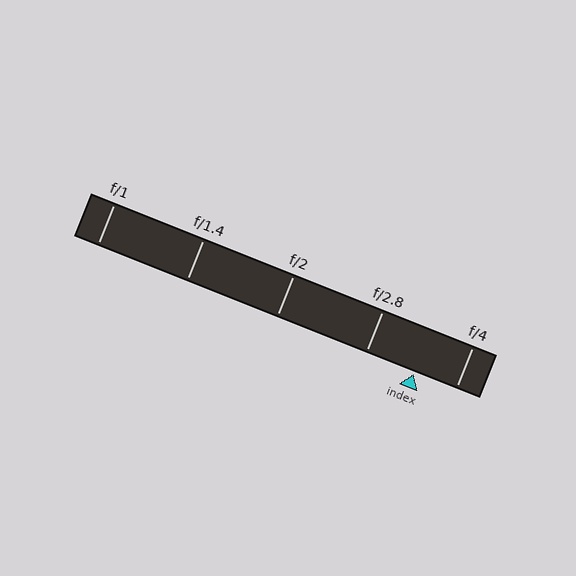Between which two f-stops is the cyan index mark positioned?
The index mark is between f/2.8 and f/4.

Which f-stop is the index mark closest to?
The index mark is closest to f/4.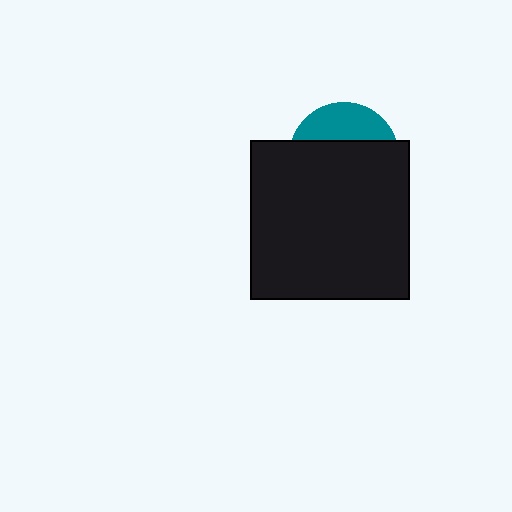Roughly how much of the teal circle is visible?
A small part of it is visible (roughly 30%).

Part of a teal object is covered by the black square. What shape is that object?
It is a circle.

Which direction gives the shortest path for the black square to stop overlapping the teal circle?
Moving down gives the shortest separation.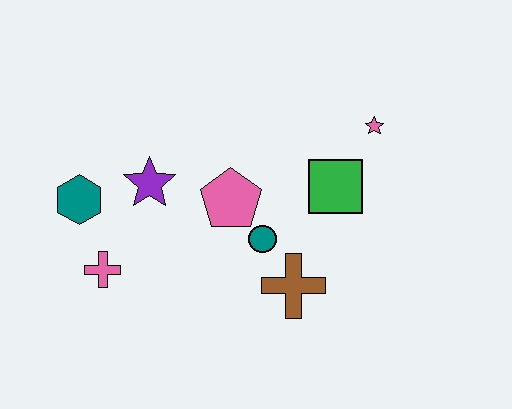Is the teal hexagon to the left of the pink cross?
Yes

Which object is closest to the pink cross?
The teal hexagon is closest to the pink cross.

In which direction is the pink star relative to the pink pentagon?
The pink star is to the right of the pink pentagon.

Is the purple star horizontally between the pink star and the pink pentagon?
No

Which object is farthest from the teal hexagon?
The pink star is farthest from the teal hexagon.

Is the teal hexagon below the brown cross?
No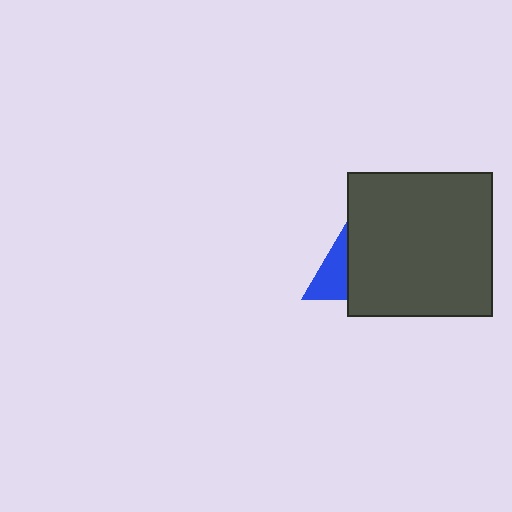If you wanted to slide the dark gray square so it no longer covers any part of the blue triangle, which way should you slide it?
Slide it right — that is the most direct way to separate the two shapes.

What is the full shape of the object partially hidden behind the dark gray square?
The partially hidden object is a blue triangle.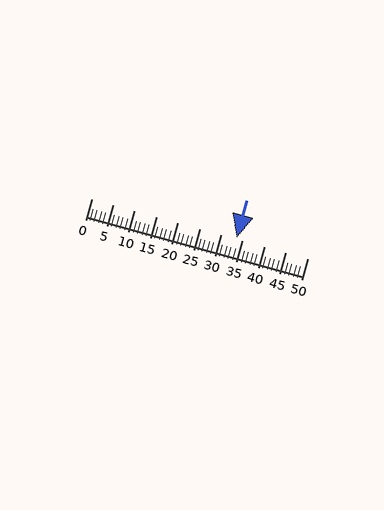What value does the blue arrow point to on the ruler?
The blue arrow points to approximately 34.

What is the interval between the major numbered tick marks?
The major tick marks are spaced 5 units apart.